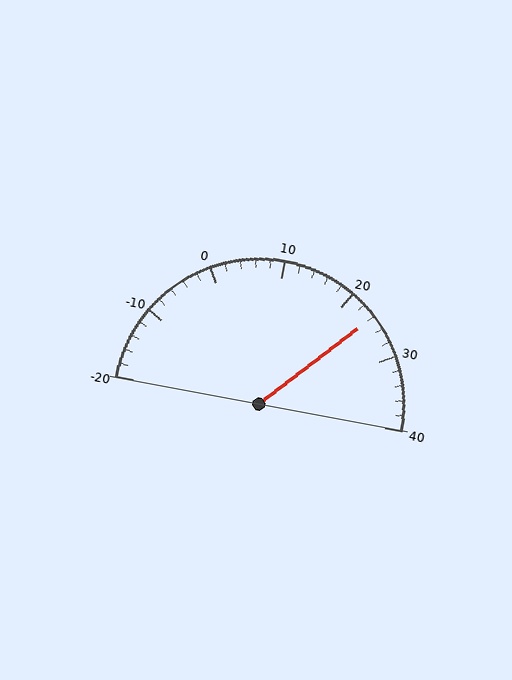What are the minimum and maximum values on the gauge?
The gauge ranges from -20 to 40.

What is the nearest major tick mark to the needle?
The nearest major tick mark is 20.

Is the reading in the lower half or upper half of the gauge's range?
The reading is in the upper half of the range (-20 to 40).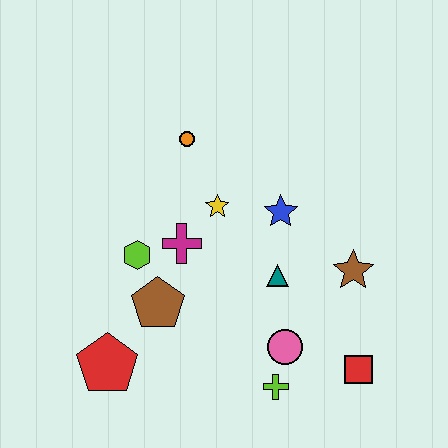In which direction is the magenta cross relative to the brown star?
The magenta cross is to the left of the brown star.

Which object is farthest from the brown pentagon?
The red square is farthest from the brown pentagon.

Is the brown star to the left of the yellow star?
No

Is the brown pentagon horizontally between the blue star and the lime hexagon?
Yes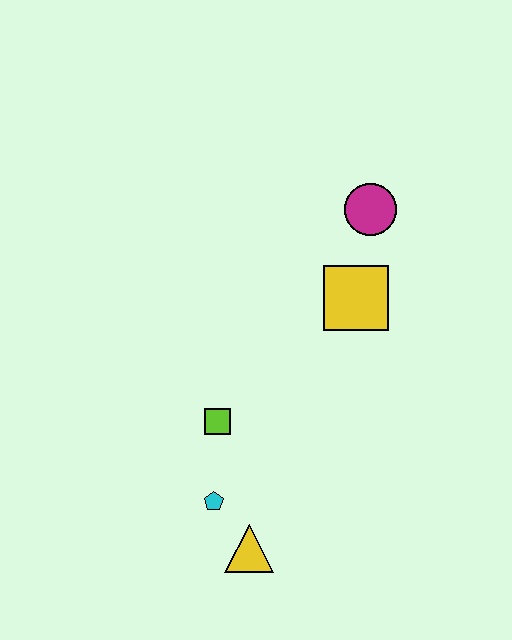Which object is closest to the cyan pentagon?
The yellow triangle is closest to the cyan pentagon.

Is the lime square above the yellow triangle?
Yes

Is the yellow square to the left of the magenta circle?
Yes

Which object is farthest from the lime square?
The magenta circle is farthest from the lime square.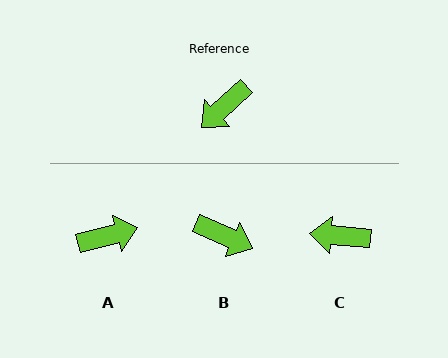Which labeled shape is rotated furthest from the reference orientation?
A, about 152 degrees away.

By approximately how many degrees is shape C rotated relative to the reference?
Approximately 47 degrees clockwise.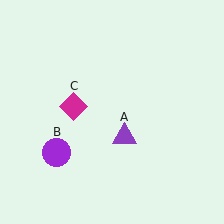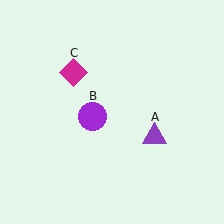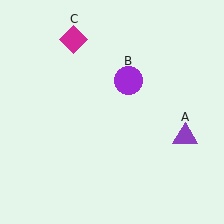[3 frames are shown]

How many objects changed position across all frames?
3 objects changed position: purple triangle (object A), purple circle (object B), magenta diamond (object C).